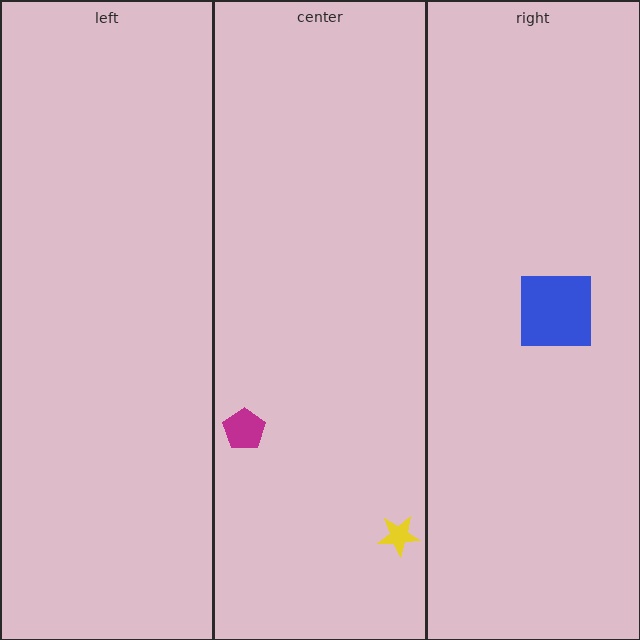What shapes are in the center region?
The magenta pentagon, the yellow star.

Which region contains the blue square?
The right region.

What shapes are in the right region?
The blue square.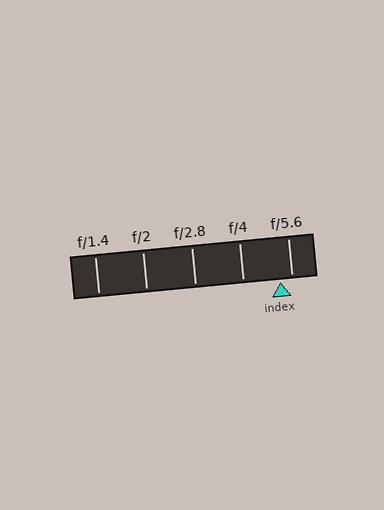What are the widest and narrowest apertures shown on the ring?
The widest aperture shown is f/1.4 and the narrowest is f/5.6.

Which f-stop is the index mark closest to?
The index mark is closest to f/5.6.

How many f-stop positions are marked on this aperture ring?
There are 5 f-stop positions marked.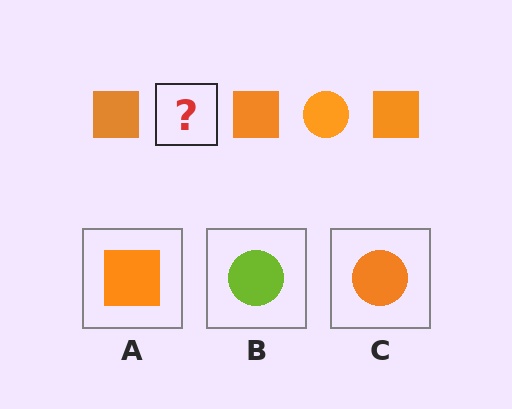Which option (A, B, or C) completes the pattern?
C.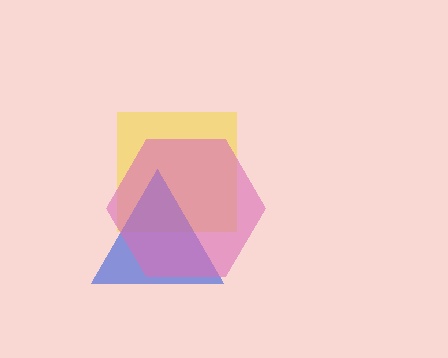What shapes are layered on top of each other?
The layered shapes are: a yellow square, a blue triangle, a pink hexagon.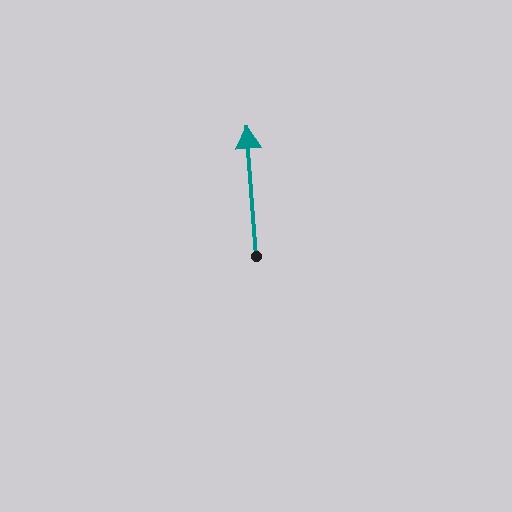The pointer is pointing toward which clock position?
Roughly 12 o'clock.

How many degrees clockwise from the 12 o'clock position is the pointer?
Approximately 356 degrees.